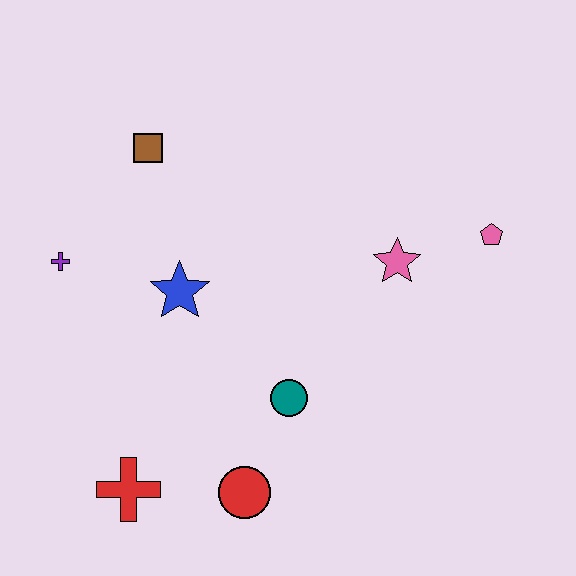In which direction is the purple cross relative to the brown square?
The purple cross is below the brown square.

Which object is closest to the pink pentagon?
The pink star is closest to the pink pentagon.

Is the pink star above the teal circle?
Yes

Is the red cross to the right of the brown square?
No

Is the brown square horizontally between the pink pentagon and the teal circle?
No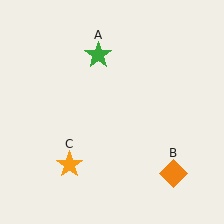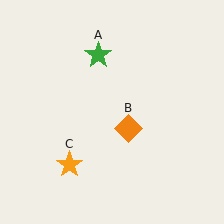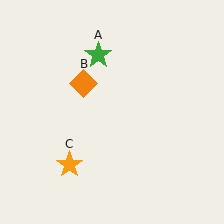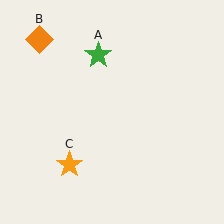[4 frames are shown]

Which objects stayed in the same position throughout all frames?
Green star (object A) and orange star (object C) remained stationary.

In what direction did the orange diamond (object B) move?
The orange diamond (object B) moved up and to the left.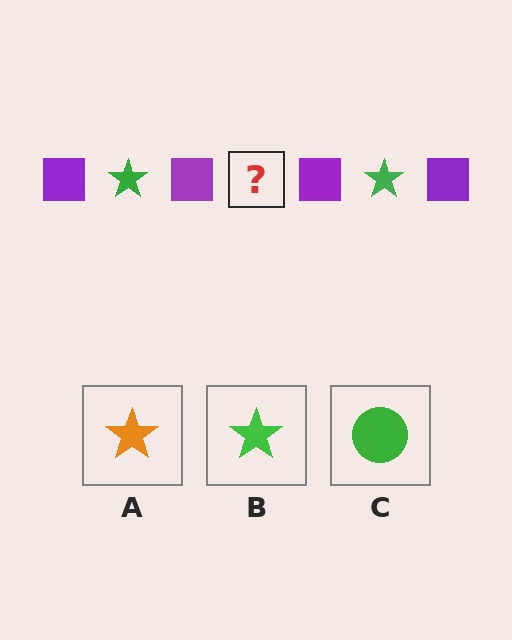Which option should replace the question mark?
Option B.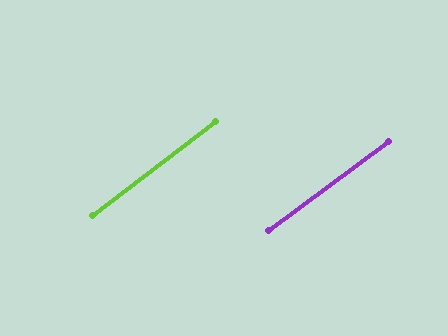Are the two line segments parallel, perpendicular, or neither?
Parallel — their directions differ by only 0.8°.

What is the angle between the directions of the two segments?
Approximately 1 degree.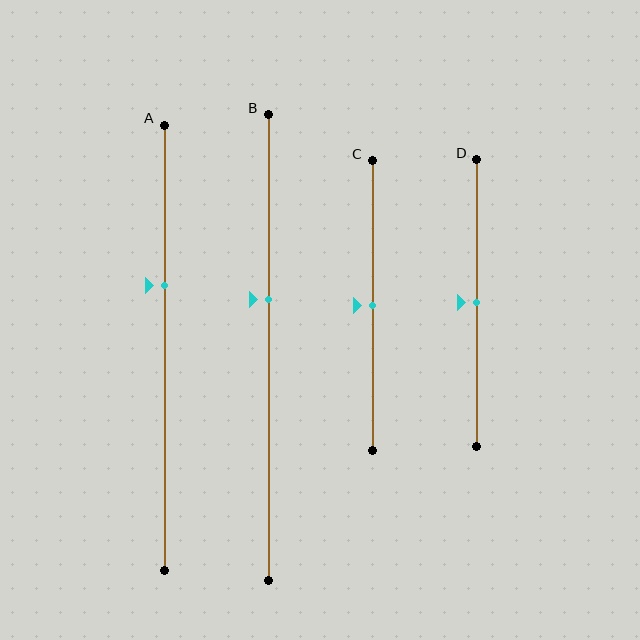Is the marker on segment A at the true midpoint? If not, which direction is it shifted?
No, the marker on segment A is shifted upward by about 14% of the segment length.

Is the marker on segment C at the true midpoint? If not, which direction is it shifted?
Yes, the marker on segment C is at the true midpoint.